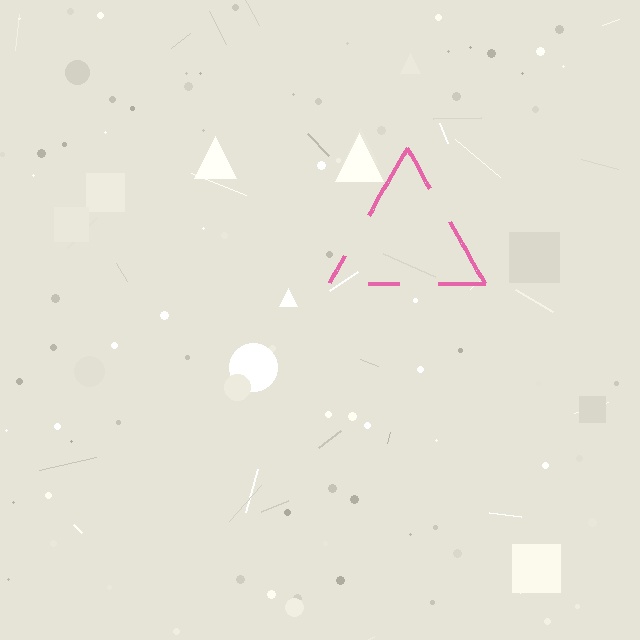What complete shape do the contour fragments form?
The contour fragments form a triangle.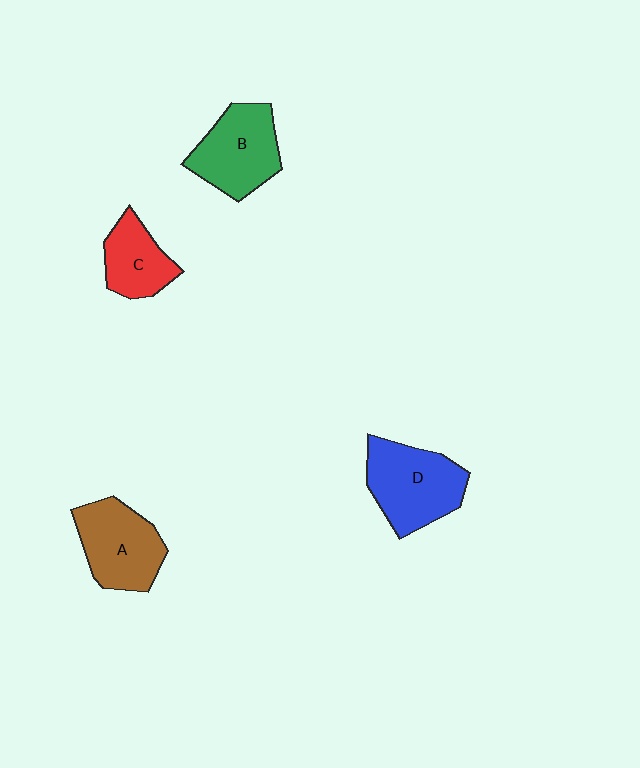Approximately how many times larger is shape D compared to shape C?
Approximately 1.6 times.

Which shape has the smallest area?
Shape C (red).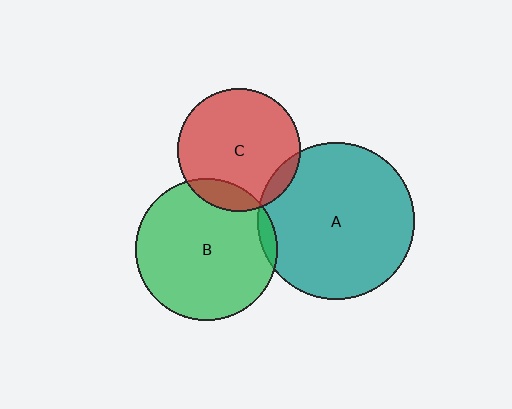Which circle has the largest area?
Circle A (teal).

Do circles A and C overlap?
Yes.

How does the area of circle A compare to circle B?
Approximately 1.2 times.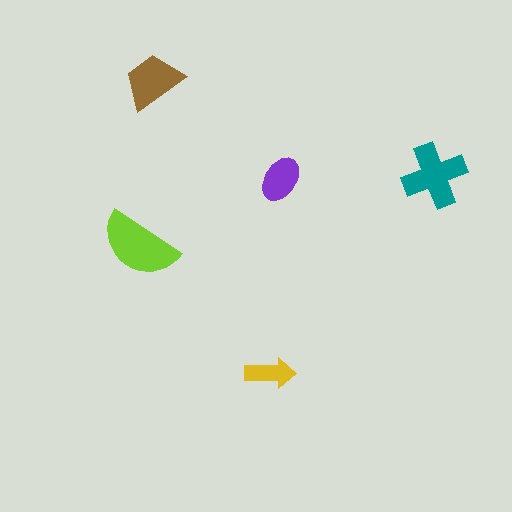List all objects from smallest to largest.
The yellow arrow, the purple ellipse, the brown trapezoid, the teal cross, the lime semicircle.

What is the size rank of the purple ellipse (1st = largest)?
4th.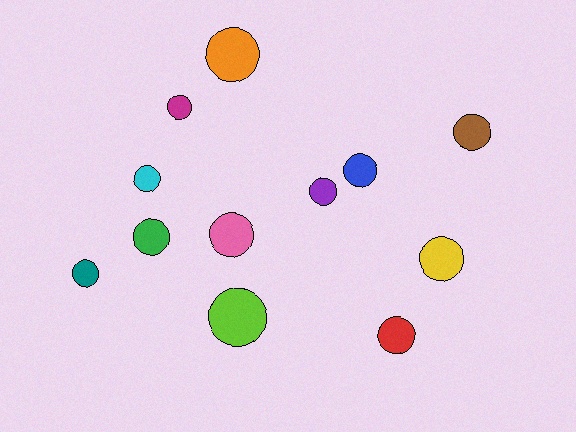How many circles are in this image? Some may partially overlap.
There are 12 circles.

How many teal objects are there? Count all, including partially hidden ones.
There is 1 teal object.